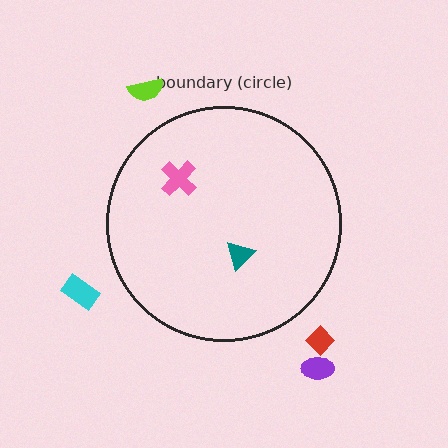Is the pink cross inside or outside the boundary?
Inside.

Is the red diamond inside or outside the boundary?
Outside.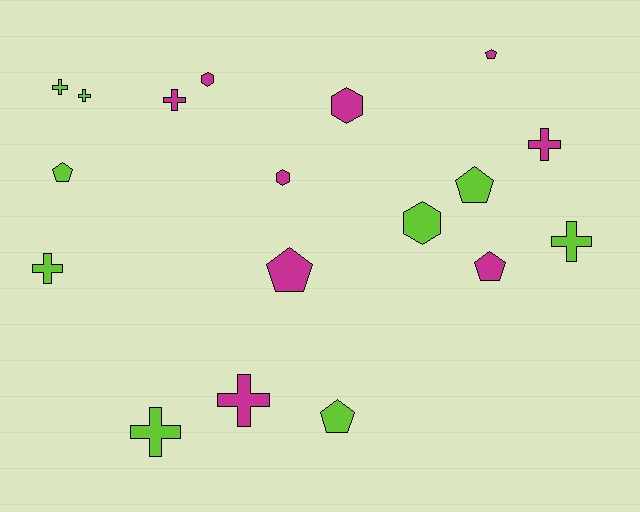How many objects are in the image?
There are 18 objects.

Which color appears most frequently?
Magenta, with 9 objects.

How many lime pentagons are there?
There are 3 lime pentagons.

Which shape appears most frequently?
Cross, with 8 objects.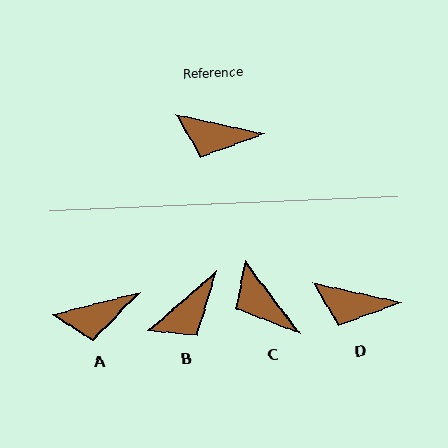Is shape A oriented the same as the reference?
No, it is off by about 26 degrees.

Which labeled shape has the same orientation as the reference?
D.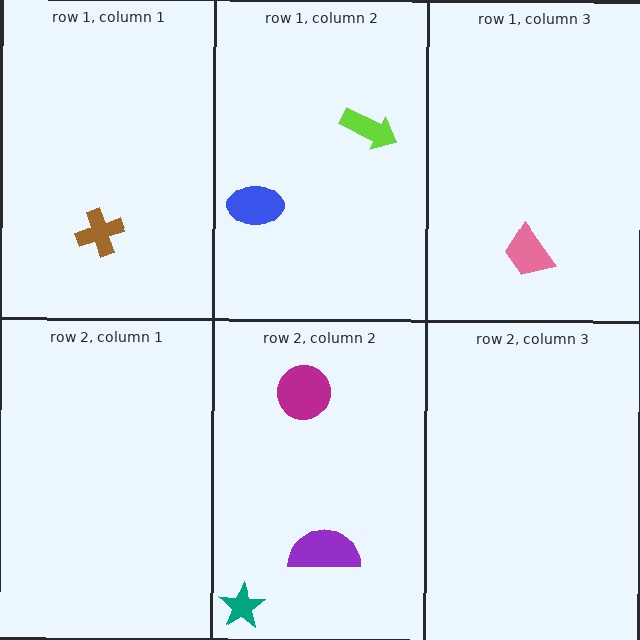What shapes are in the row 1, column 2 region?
The lime arrow, the blue ellipse.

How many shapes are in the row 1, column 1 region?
1.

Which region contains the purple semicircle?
The row 2, column 2 region.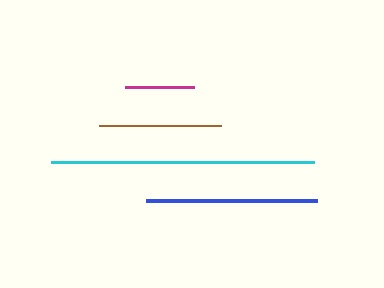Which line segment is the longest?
The cyan line is the longest at approximately 263 pixels.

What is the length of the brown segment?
The brown segment is approximately 122 pixels long.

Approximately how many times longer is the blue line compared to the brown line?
The blue line is approximately 1.4 times the length of the brown line.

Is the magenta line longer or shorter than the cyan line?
The cyan line is longer than the magenta line.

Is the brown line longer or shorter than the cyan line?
The cyan line is longer than the brown line.